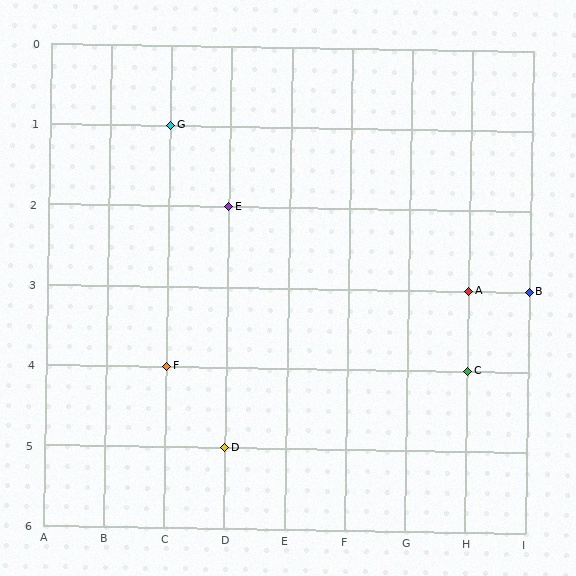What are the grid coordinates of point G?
Point G is at grid coordinates (C, 1).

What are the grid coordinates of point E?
Point E is at grid coordinates (D, 2).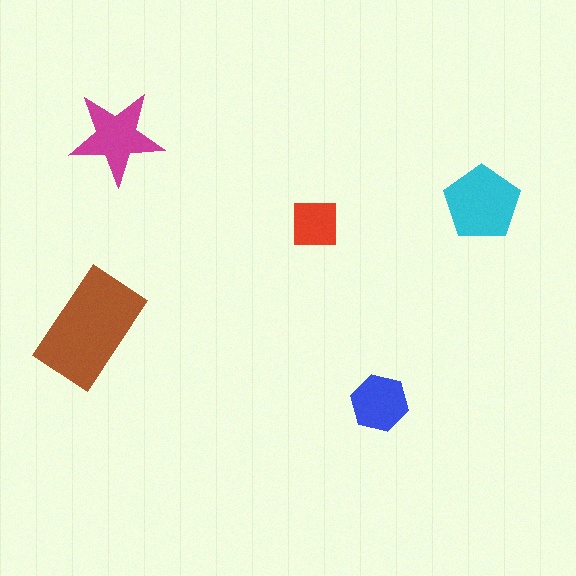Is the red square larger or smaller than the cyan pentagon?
Smaller.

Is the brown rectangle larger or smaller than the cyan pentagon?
Larger.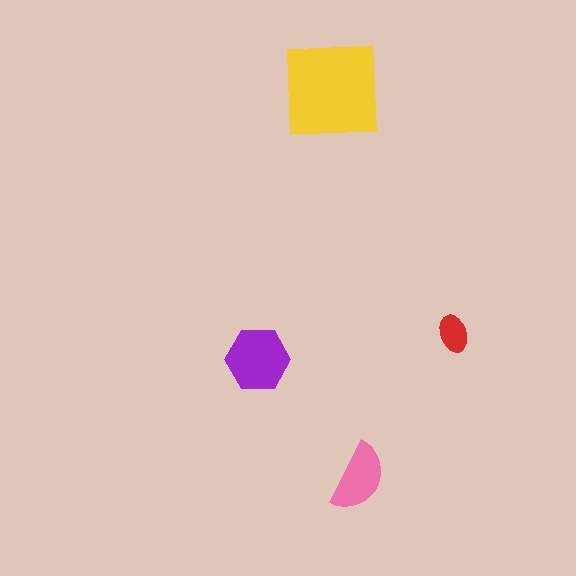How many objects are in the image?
There are 4 objects in the image.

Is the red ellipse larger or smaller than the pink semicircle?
Smaller.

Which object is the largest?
The yellow square.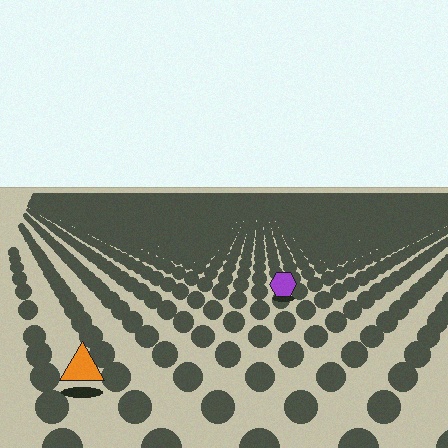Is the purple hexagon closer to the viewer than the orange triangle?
No. The orange triangle is closer — you can tell from the texture gradient: the ground texture is coarser near it.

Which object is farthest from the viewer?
The purple hexagon is farthest from the viewer. It appears smaller and the ground texture around it is denser.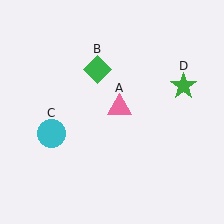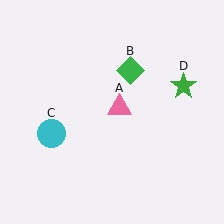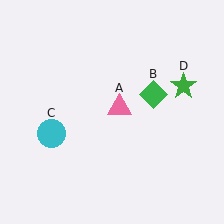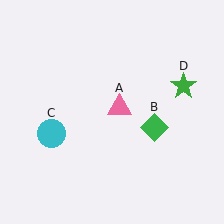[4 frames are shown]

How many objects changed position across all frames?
1 object changed position: green diamond (object B).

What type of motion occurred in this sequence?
The green diamond (object B) rotated clockwise around the center of the scene.